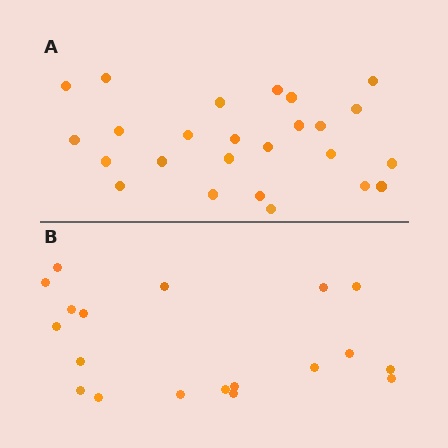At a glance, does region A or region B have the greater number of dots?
Region A (the top region) has more dots.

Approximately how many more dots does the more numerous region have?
Region A has about 6 more dots than region B.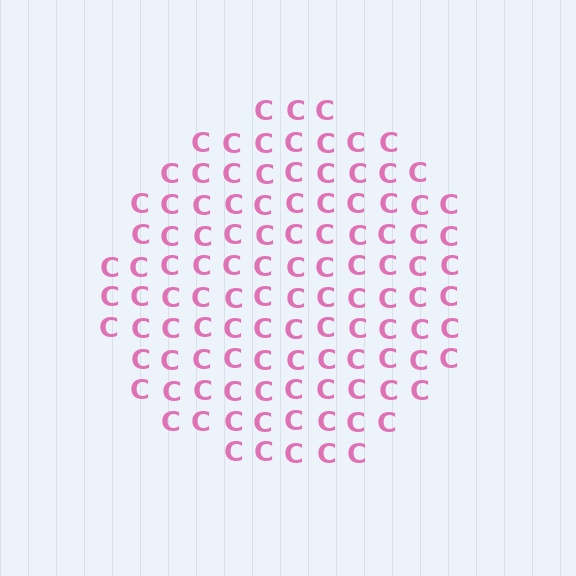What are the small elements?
The small elements are letter C's.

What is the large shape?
The large shape is a circle.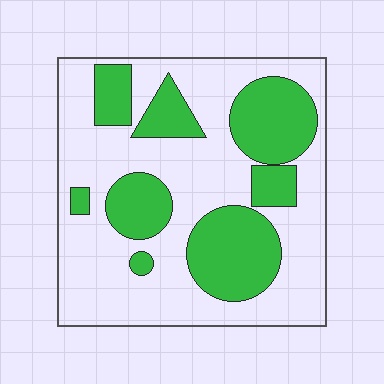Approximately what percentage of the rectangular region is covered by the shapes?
Approximately 35%.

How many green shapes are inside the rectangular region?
8.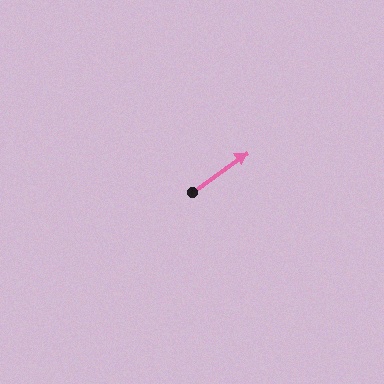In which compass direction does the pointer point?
Northeast.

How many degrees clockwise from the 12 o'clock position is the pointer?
Approximately 54 degrees.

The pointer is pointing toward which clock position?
Roughly 2 o'clock.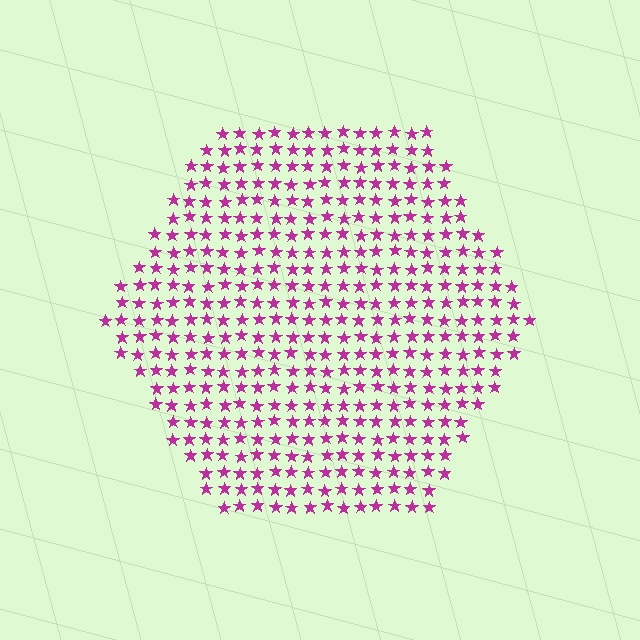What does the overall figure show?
The overall figure shows a hexagon.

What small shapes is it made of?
It is made of small stars.